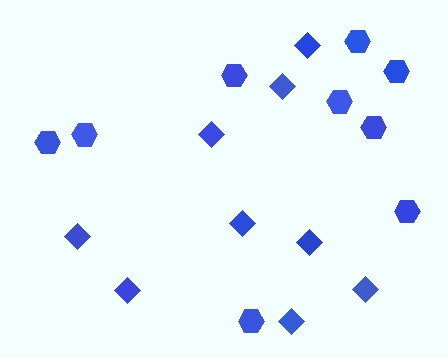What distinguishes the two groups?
There are 2 groups: one group of diamonds (9) and one group of hexagons (9).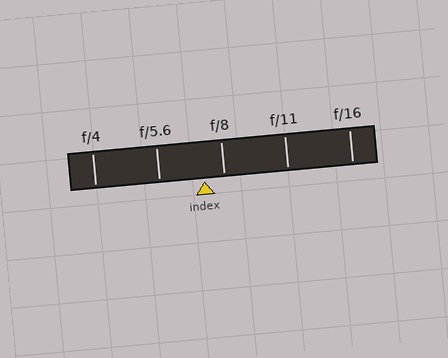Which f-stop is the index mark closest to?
The index mark is closest to f/8.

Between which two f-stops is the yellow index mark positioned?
The index mark is between f/5.6 and f/8.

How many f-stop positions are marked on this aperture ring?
There are 5 f-stop positions marked.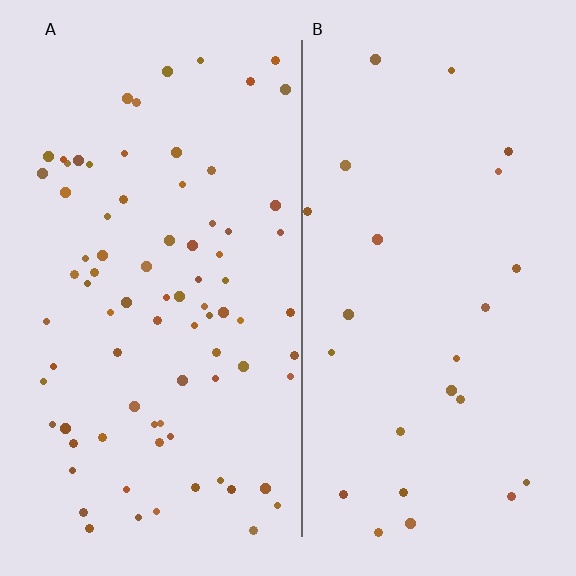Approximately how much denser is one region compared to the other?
Approximately 3.3× — region A over region B.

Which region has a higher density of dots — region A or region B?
A (the left).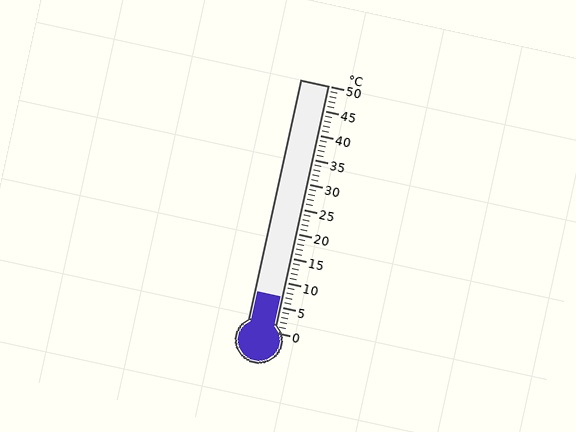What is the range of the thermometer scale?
The thermometer scale ranges from 0°C to 50°C.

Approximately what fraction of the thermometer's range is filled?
The thermometer is filled to approximately 15% of its range.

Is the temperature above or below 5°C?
The temperature is above 5°C.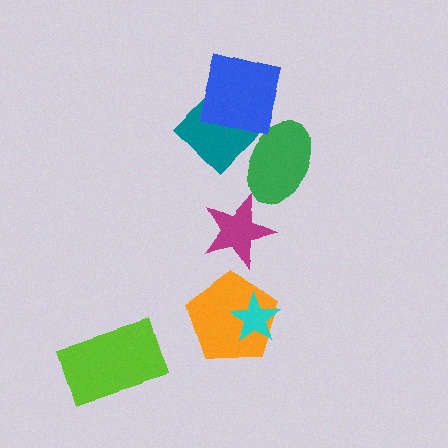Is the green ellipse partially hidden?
Yes, it is partially covered by another shape.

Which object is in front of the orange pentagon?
The cyan star is in front of the orange pentagon.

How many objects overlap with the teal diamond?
2 objects overlap with the teal diamond.